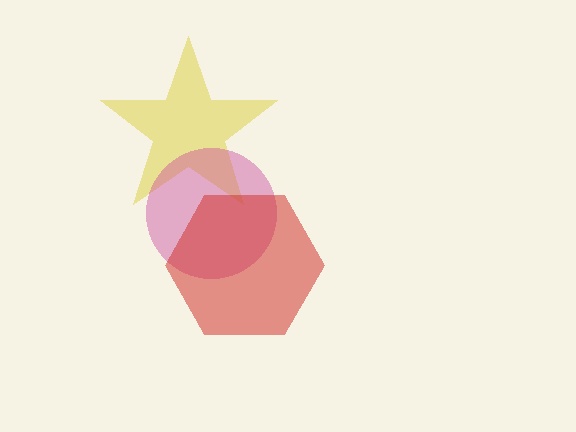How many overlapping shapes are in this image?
There are 3 overlapping shapes in the image.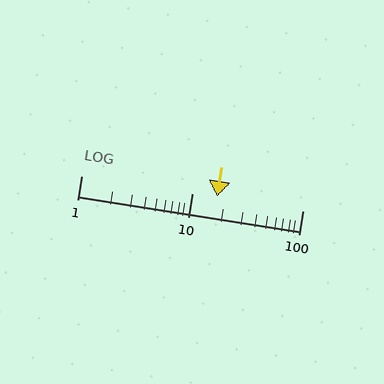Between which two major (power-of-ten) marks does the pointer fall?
The pointer is between 10 and 100.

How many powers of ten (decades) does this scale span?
The scale spans 2 decades, from 1 to 100.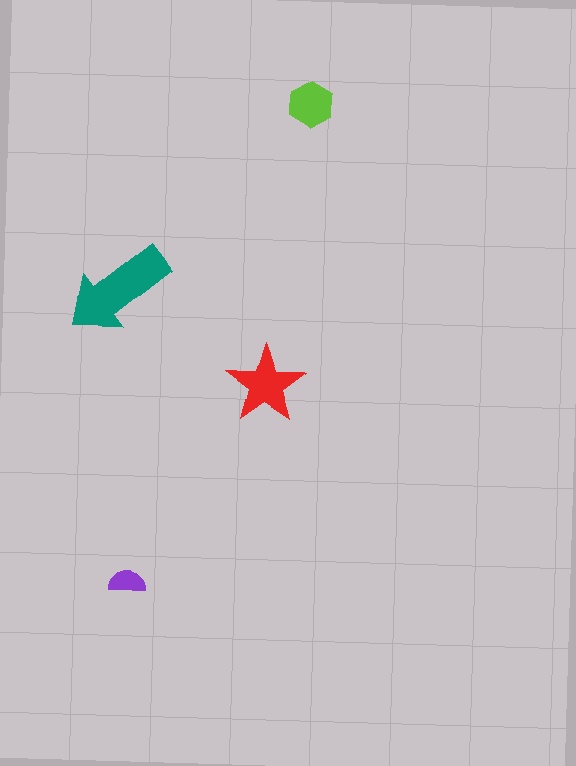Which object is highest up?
The lime hexagon is topmost.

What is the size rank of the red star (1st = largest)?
2nd.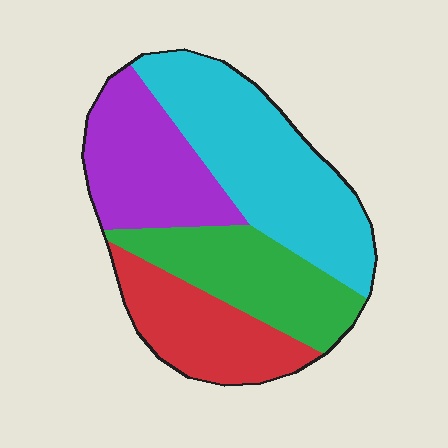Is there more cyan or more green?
Cyan.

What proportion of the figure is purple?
Purple covers around 25% of the figure.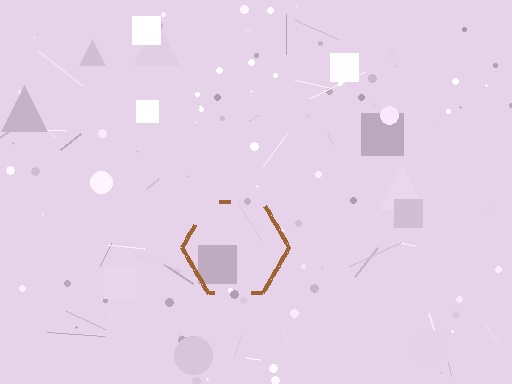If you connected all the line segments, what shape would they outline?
They would outline a hexagon.